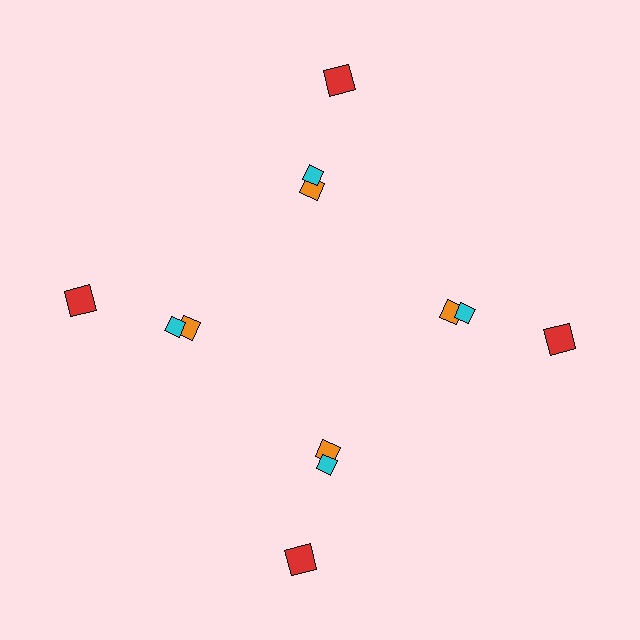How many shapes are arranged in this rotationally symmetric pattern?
There are 12 shapes, arranged in 4 groups of 3.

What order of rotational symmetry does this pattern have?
This pattern has 4-fold rotational symmetry.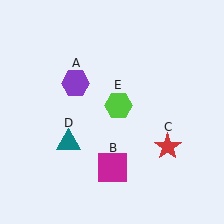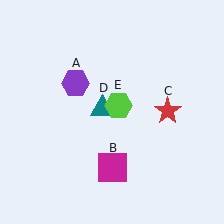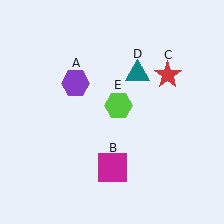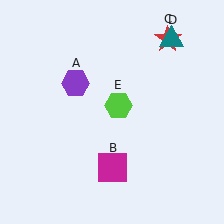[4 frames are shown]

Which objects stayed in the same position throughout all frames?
Purple hexagon (object A) and magenta square (object B) and lime hexagon (object E) remained stationary.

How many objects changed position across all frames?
2 objects changed position: red star (object C), teal triangle (object D).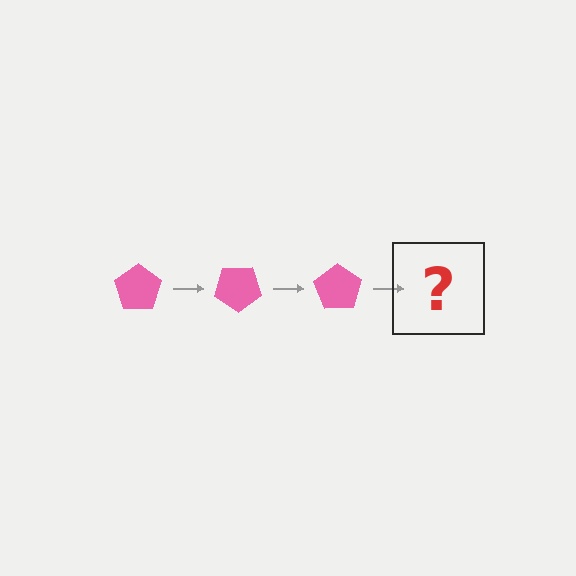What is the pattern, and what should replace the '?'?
The pattern is that the pentagon rotates 35 degrees each step. The '?' should be a pink pentagon rotated 105 degrees.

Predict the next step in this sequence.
The next step is a pink pentagon rotated 105 degrees.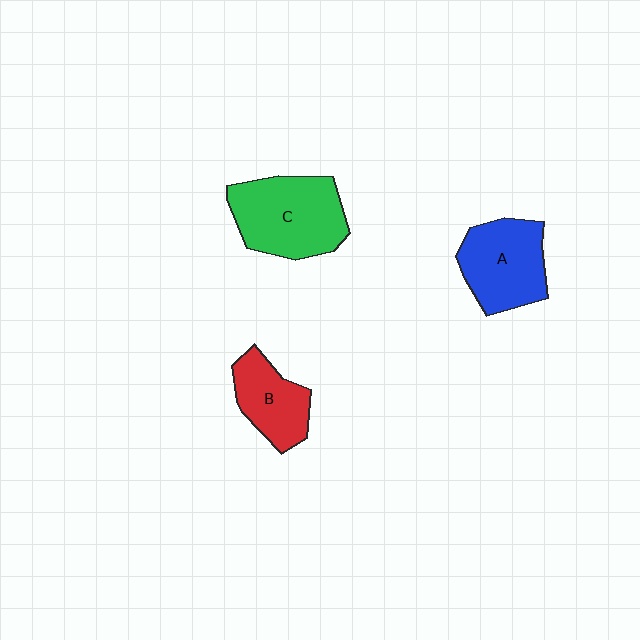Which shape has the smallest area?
Shape B (red).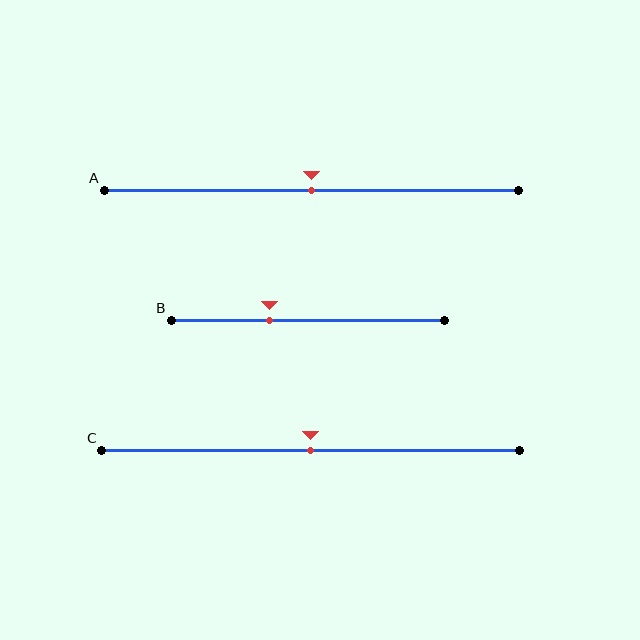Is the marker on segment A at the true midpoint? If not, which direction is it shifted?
Yes, the marker on segment A is at the true midpoint.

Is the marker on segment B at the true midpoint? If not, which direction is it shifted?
No, the marker on segment B is shifted to the left by about 14% of the segment length.